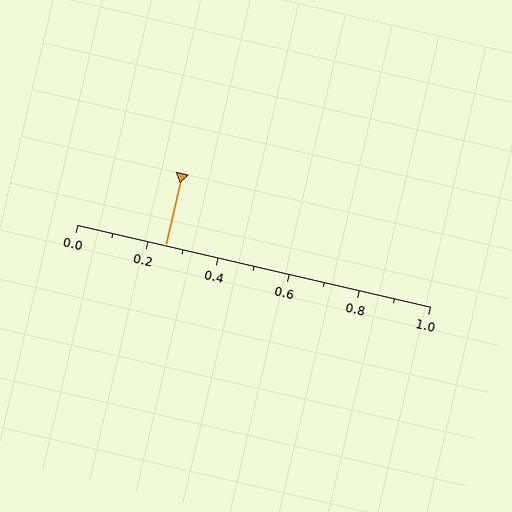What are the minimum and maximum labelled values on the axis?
The axis runs from 0.0 to 1.0.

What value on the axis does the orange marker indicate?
The marker indicates approximately 0.25.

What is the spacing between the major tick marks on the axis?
The major ticks are spaced 0.2 apart.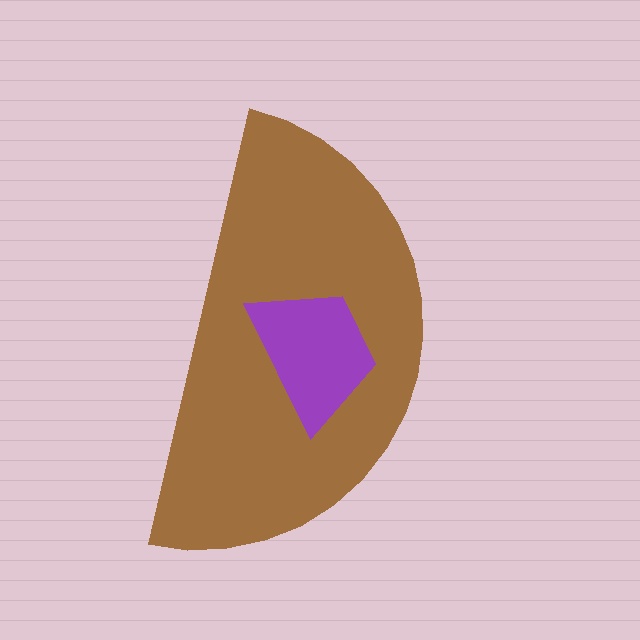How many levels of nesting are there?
2.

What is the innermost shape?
The purple trapezoid.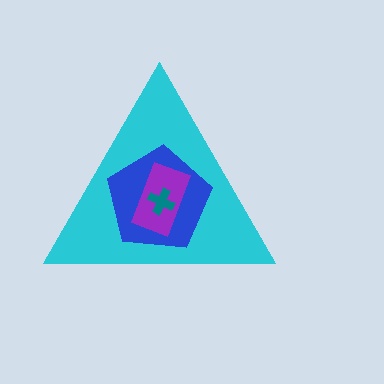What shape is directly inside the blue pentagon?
The purple rectangle.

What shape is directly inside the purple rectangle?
The teal cross.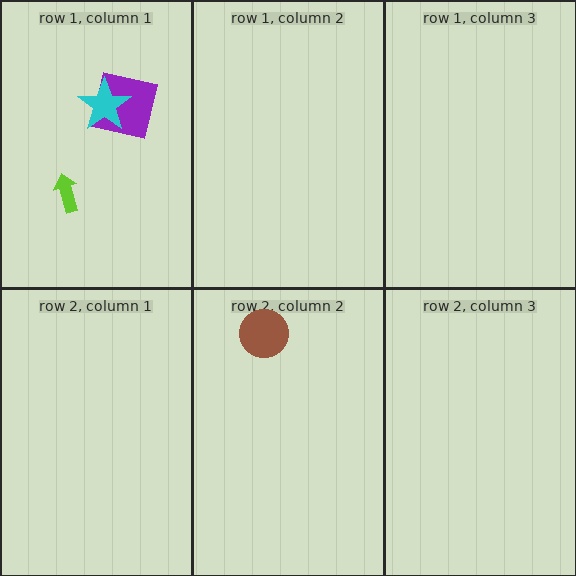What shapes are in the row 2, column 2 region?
The brown circle.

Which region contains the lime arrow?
The row 1, column 1 region.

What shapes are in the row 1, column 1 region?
The purple square, the lime arrow, the cyan star.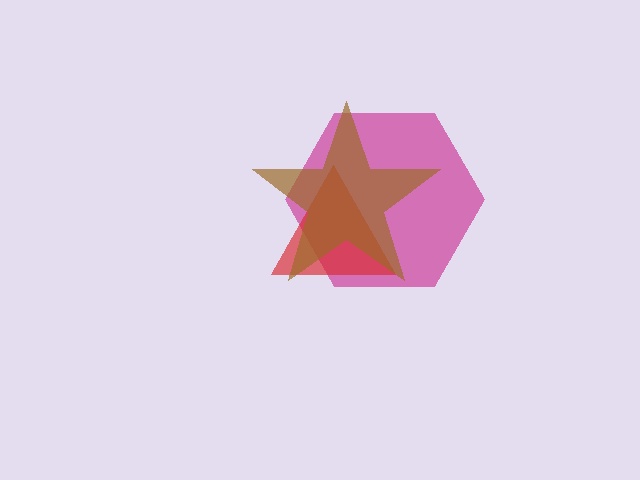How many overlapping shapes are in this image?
There are 3 overlapping shapes in the image.